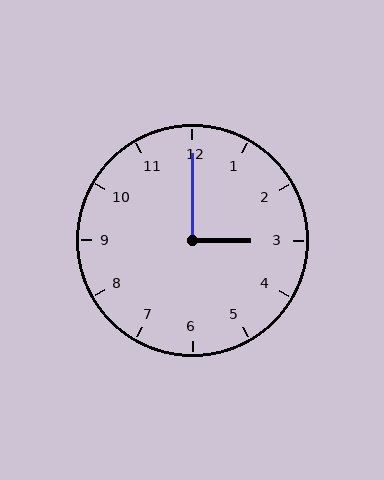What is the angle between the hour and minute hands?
Approximately 90 degrees.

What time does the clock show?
3:00.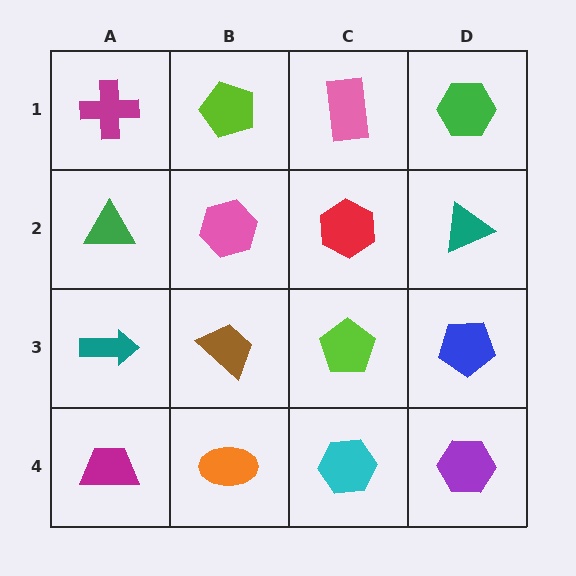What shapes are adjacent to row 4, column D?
A blue pentagon (row 3, column D), a cyan hexagon (row 4, column C).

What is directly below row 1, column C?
A red hexagon.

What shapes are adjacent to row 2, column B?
A lime pentagon (row 1, column B), a brown trapezoid (row 3, column B), a green triangle (row 2, column A), a red hexagon (row 2, column C).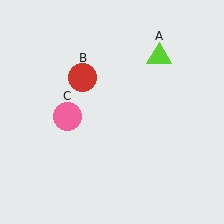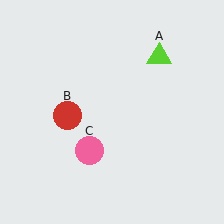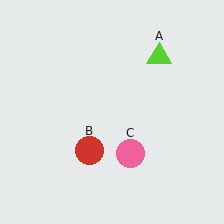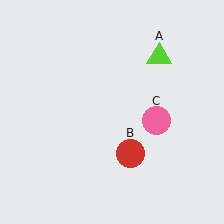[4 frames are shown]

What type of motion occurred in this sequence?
The red circle (object B), pink circle (object C) rotated counterclockwise around the center of the scene.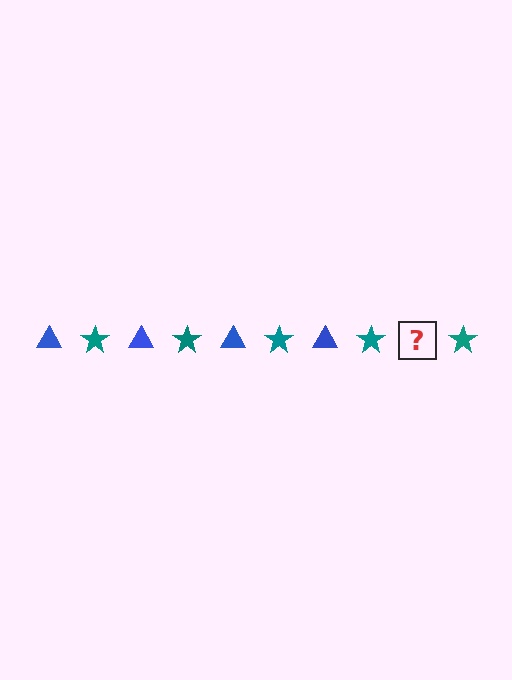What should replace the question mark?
The question mark should be replaced with a blue triangle.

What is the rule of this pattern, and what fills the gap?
The rule is that the pattern alternates between blue triangle and teal star. The gap should be filled with a blue triangle.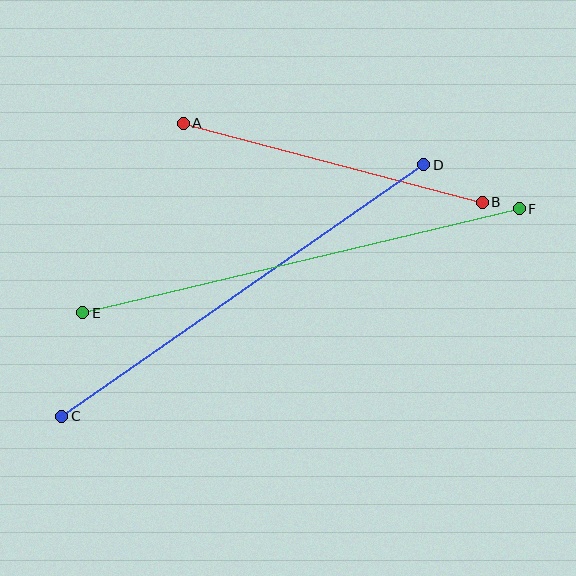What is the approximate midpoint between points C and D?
The midpoint is at approximately (243, 290) pixels.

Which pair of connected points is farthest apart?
Points E and F are farthest apart.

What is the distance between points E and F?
The distance is approximately 449 pixels.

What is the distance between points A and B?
The distance is approximately 309 pixels.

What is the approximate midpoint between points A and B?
The midpoint is at approximately (333, 163) pixels.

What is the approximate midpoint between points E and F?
The midpoint is at approximately (301, 261) pixels.